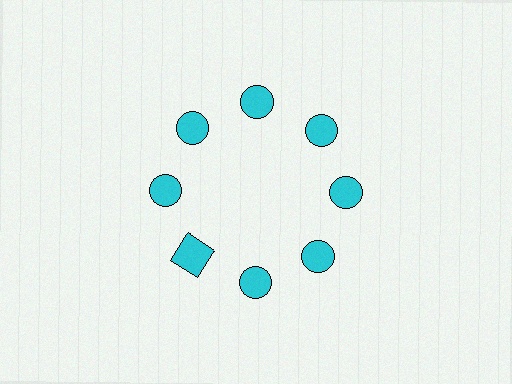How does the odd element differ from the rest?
It has a different shape: square instead of circle.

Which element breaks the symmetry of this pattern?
The cyan square at roughly the 8 o'clock position breaks the symmetry. All other shapes are cyan circles.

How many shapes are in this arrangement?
There are 8 shapes arranged in a ring pattern.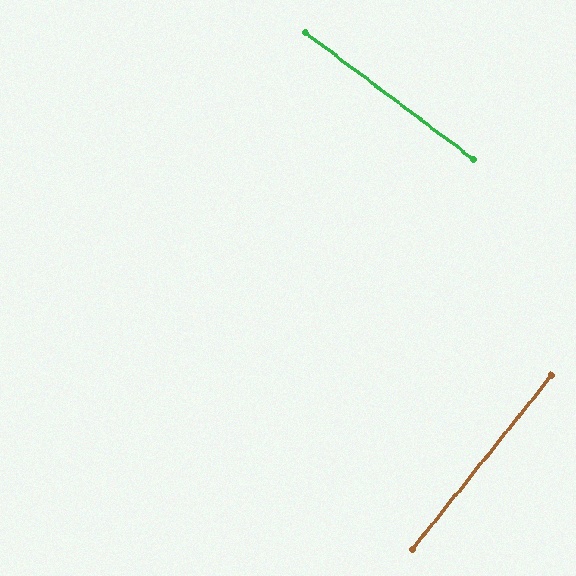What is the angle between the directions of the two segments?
Approximately 89 degrees.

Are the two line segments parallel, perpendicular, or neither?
Perpendicular — they meet at approximately 89°.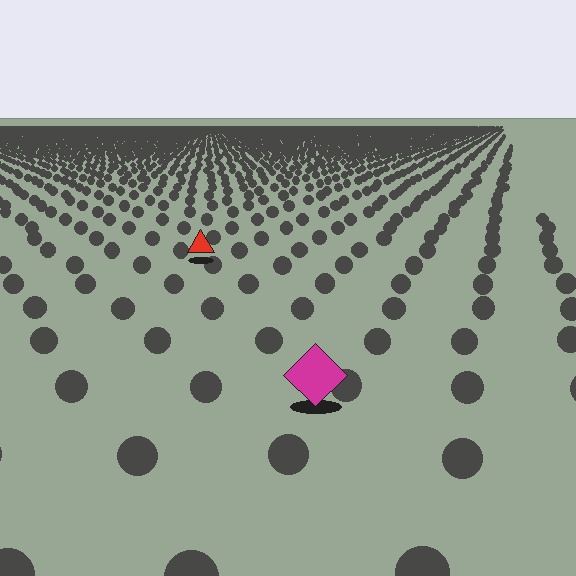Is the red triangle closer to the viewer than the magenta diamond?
No. The magenta diamond is closer — you can tell from the texture gradient: the ground texture is coarser near it.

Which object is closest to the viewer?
The magenta diamond is closest. The texture marks near it are larger and more spread out.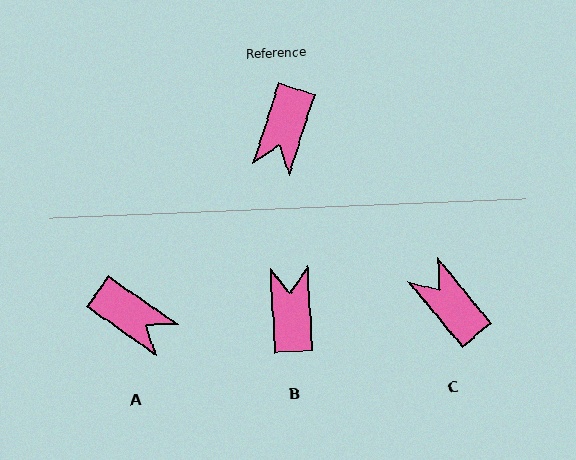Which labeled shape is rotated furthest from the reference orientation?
B, about 159 degrees away.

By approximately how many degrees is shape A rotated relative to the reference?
Approximately 73 degrees counter-clockwise.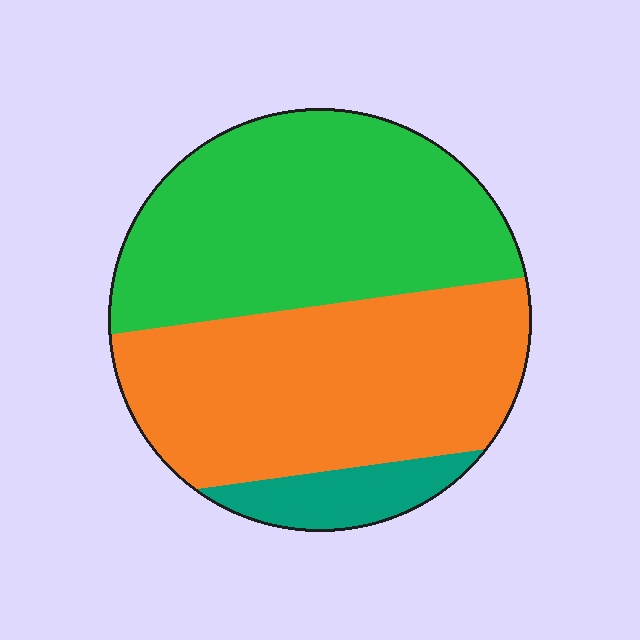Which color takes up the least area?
Teal, at roughly 10%.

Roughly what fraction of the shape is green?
Green covers around 45% of the shape.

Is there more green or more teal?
Green.